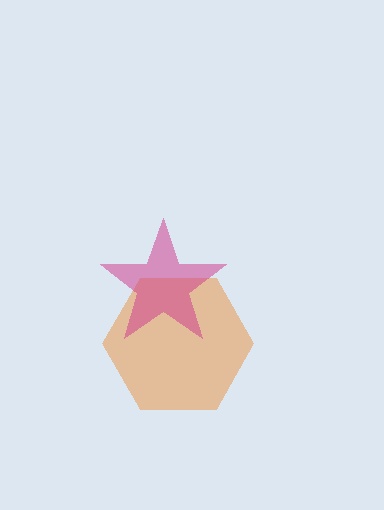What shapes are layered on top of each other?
The layered shapes are: an orange hexagon, a magenta star.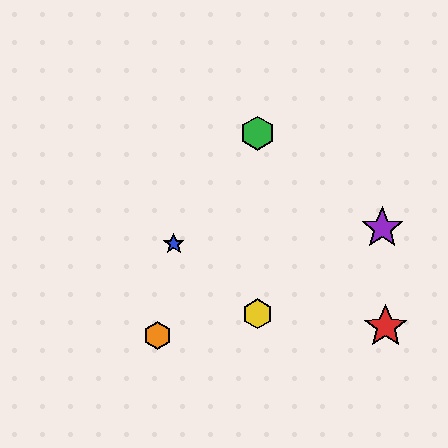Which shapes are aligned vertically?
The green hexagon, the yellow hexagon are aligned vertically.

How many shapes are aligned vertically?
2 shapes (the green hexagon, the yellow hexagon) are aligned vertically.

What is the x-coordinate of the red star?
The red star is at x≈386.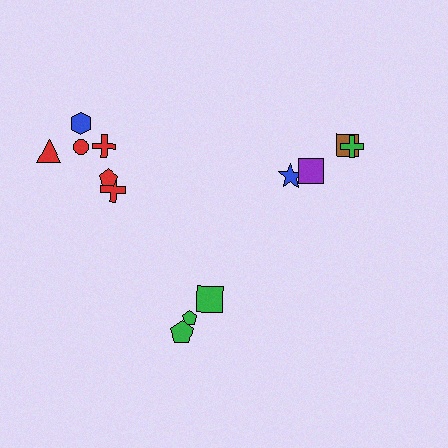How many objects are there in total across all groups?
There are 13 objects.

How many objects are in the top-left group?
There are 6 objects.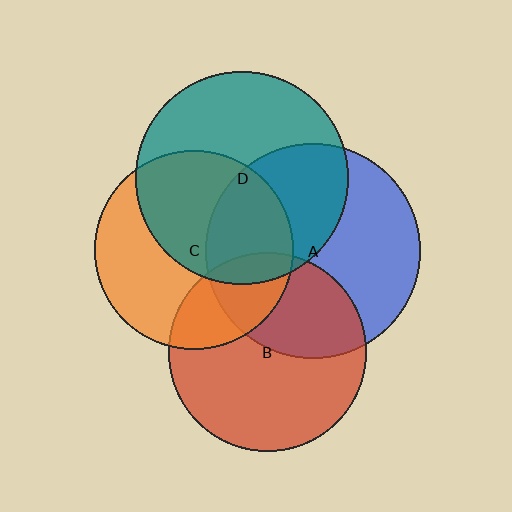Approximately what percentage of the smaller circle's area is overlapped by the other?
Approximately 5%.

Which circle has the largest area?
Circle A (blue).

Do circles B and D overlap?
Yes.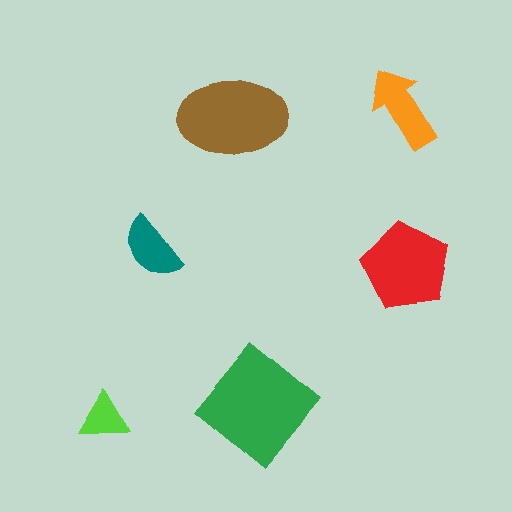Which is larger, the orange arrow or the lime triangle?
The orange arrow.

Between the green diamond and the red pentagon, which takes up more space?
The green diamond.